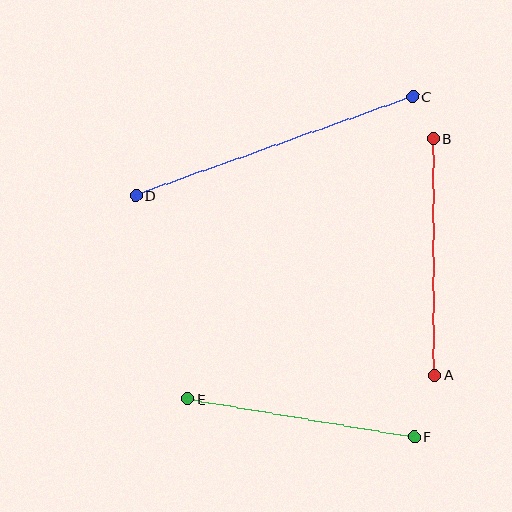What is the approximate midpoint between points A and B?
The midpoint is at approximately (434, 257) pixels.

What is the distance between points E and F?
The distance is approximately 230 pixels.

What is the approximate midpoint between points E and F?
The midpoint is at approximately (301, 418) pixels.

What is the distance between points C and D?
The distance is approximately 294 pixels.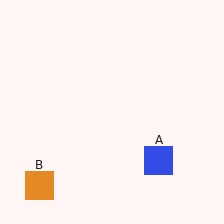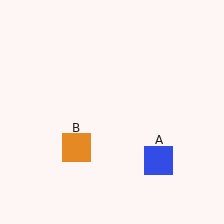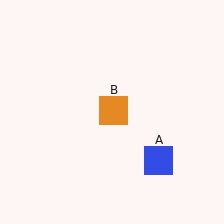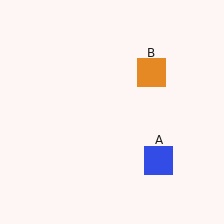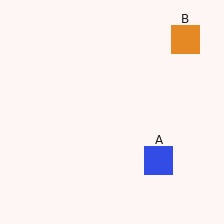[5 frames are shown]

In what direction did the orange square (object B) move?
The orange square (object B) moved up and to the right.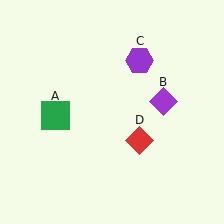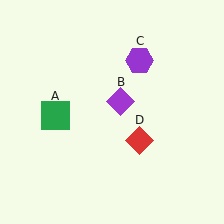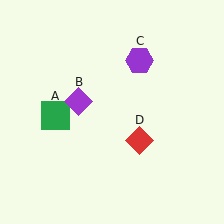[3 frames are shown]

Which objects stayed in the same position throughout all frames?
Green square (object A) and purple hexagon (object C) and red diamond (object D) remained stationary.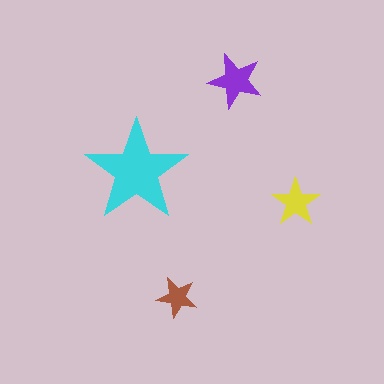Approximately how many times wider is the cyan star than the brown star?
About 2.5 times wider.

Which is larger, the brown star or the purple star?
The purple one.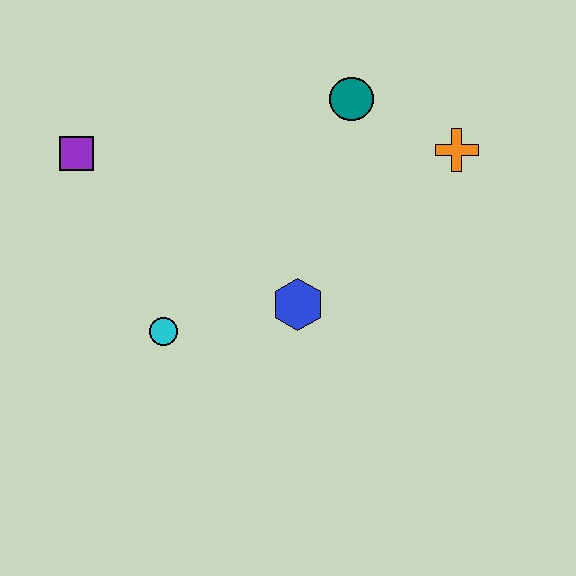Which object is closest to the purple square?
The cyan circle is closest to the purple square.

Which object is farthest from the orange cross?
The purple square is farthest from the orange cross.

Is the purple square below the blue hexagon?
No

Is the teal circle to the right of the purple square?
Yes